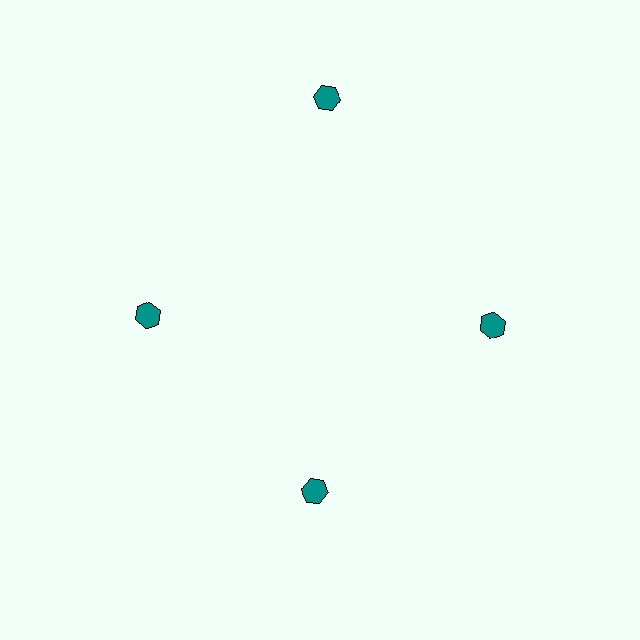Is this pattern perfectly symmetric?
No. The 4 teal hexagons are arranged in a ring, but one element near the 12 o'clock position is pushed outward from the center, breaking the 4-fold rotational symmetry.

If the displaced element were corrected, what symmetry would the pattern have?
It would have 4-fold rotational symmetry — the pattern would map onto itself every 90 degrees.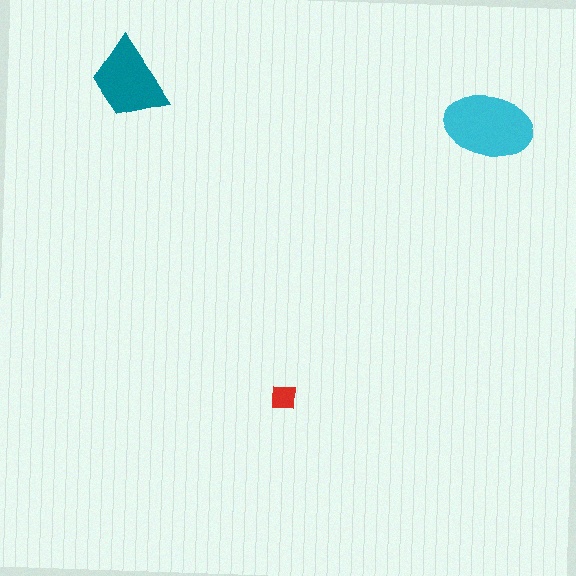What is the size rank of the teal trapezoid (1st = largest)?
2nd.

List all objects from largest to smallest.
The cyan ellipse, the teal trapezoid, the red square.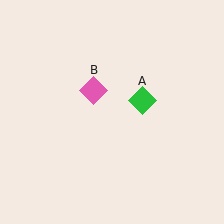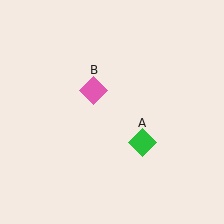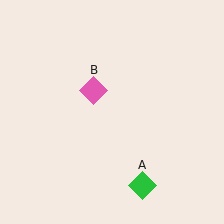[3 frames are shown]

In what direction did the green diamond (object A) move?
The green diamond (object A) moved down.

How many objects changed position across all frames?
1 object changed position: green diamond (object A).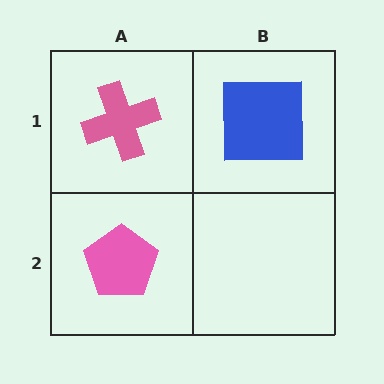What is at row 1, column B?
A blue square.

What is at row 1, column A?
A pink cross.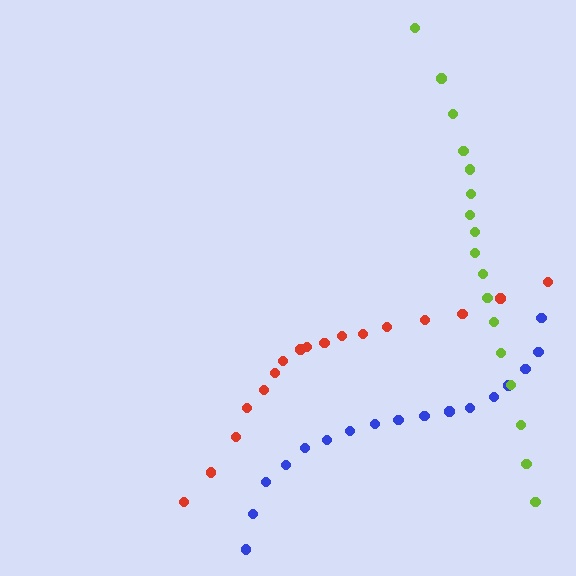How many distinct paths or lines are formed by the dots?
There are 3 distinct paths.